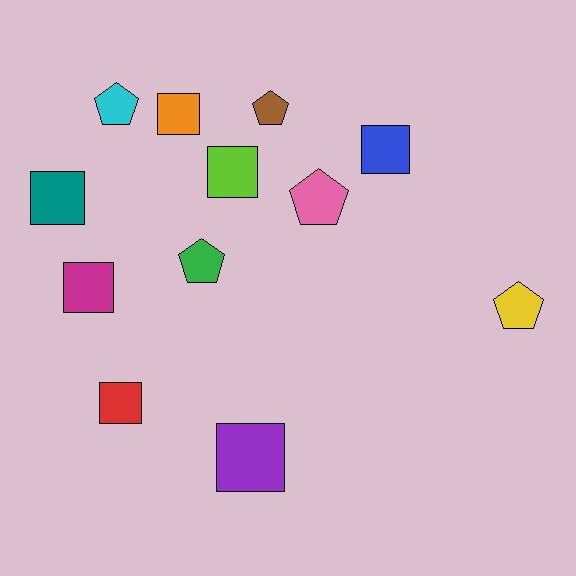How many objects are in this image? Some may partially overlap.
There are 12 objects.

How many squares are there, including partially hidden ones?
There are 7 squares.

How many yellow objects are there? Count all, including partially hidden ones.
There is 1 yellow object.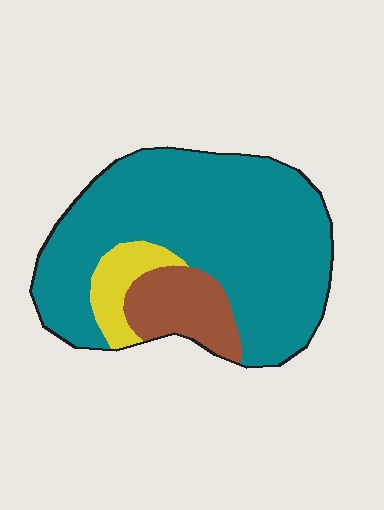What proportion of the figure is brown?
Brown takes up about one eighth (1/8) of the figure.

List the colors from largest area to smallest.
From largest to smallest: teal, brown, yellow.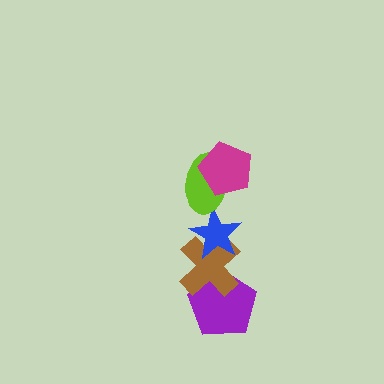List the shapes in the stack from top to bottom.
From top to bottom: the magenta pentagon, the lime ellipse, the blue star, the brown cross, the purple pentagon.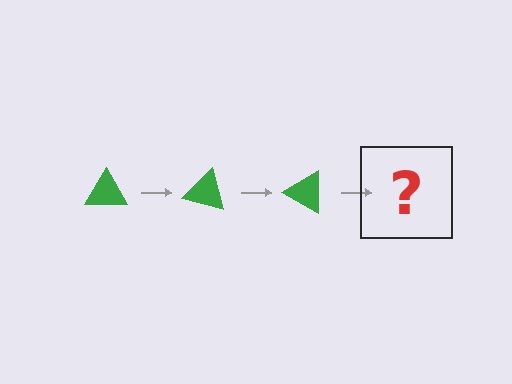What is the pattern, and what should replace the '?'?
The pattern is that the triangle rotates 15 degrees each step. The '?' should be a green triangle rotated 45 degrees.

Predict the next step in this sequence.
The next step is a green triangle rotated 45 degrees.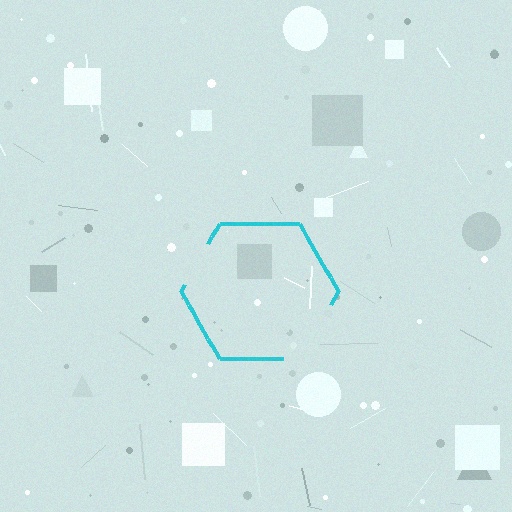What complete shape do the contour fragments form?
The contour fragments form a hexagon.